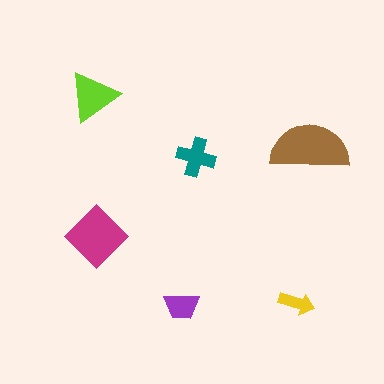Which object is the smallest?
The yellow arrow.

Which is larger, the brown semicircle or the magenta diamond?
The brown semicircle.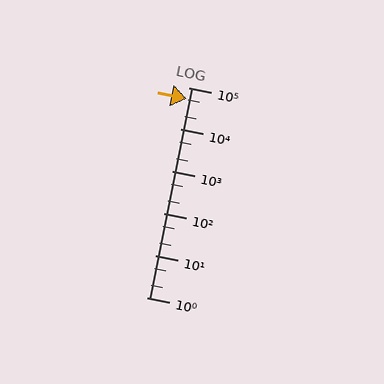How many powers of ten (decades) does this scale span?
The scale spans 5 decades, from 1 to 100000.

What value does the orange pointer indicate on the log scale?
The pointer indicates approximately 54000.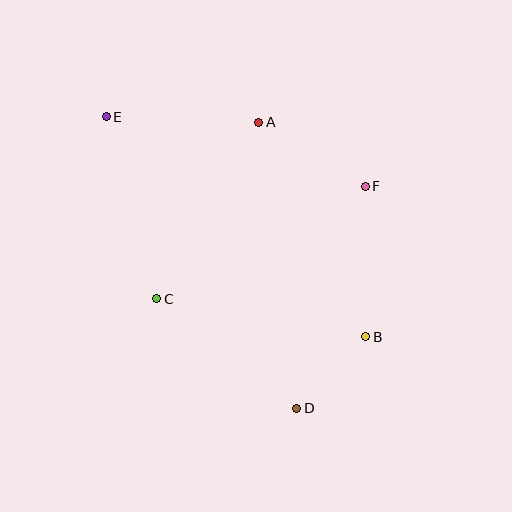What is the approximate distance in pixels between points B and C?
The distance between B and C is approximately 212 pixels.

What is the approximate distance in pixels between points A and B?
The distance between A and B is approximately 240 pixels.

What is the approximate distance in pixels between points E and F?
The distance between E and F is approximately 268 pixels.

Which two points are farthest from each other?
Points D and E are farthest from each other.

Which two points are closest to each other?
Points B and D are closest to each other.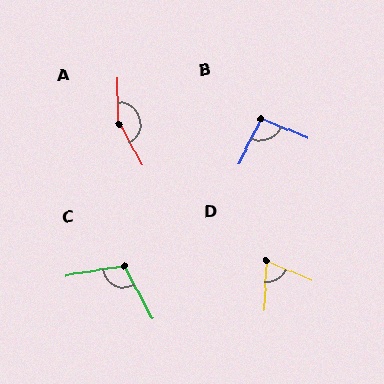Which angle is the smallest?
D, at approximately 69 degrees.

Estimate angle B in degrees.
Approximately 93 degrees.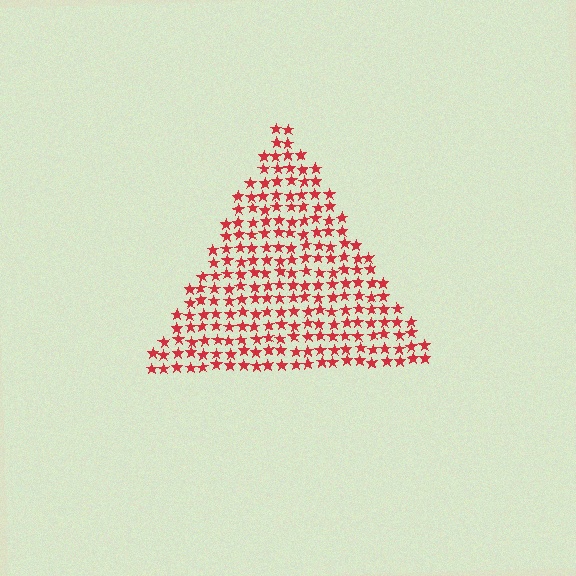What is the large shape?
The large shape is a triangle.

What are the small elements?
The small elements are stars.